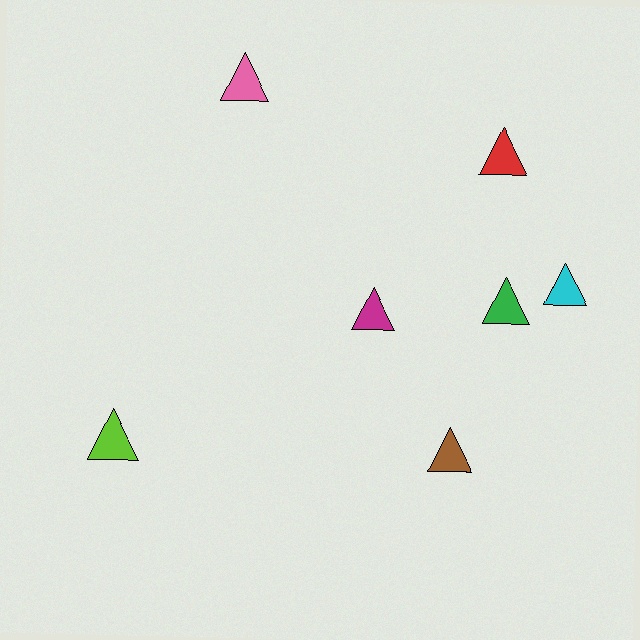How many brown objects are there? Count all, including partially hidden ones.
There is 1 brown object.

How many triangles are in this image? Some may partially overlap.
There are 7 triangles.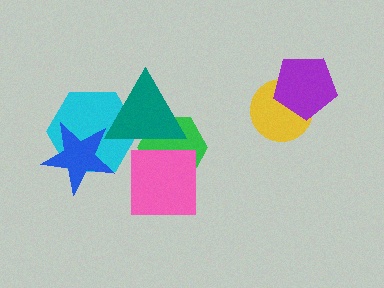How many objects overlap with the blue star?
1 object overlaps with the blue star.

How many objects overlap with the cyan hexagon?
2 objects overlap with the cyan hexagon.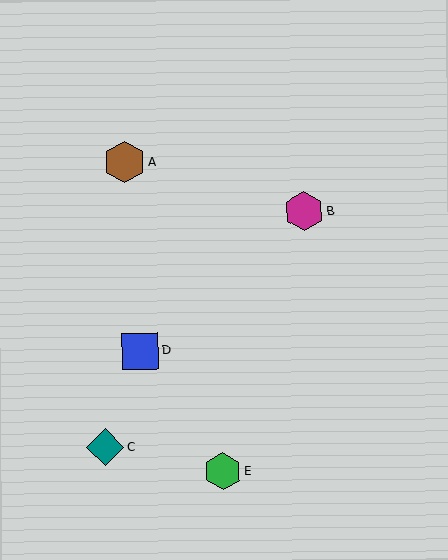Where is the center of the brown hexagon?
The center of the brown hexagon is at (125, 162).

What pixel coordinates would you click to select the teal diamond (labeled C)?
Click at (106, 447) to select the teal diamond C.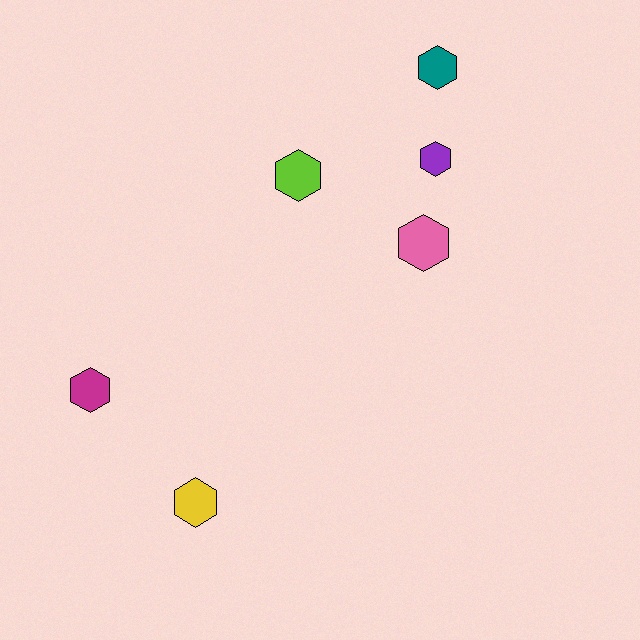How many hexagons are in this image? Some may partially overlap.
There are 6 hexagons.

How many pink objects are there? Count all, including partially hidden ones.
There is 1 pink object.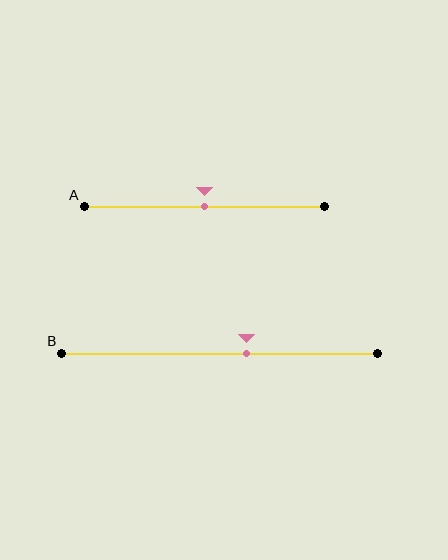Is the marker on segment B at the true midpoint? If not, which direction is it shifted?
No, the marker on segment B is shifted to the right by about 9% of the segment length.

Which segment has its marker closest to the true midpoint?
Segment A has its marker closest to the true midpoint.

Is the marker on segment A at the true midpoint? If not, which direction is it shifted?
Yes, the marker on segment A is at the true midpoint.